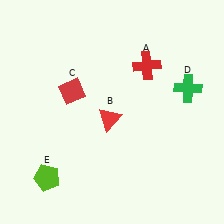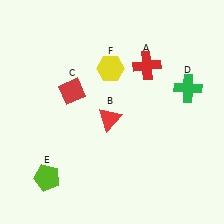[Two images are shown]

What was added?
A yellow hexagon (F) was added in Image 2.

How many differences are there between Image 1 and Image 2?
There is 1 difference between the two images.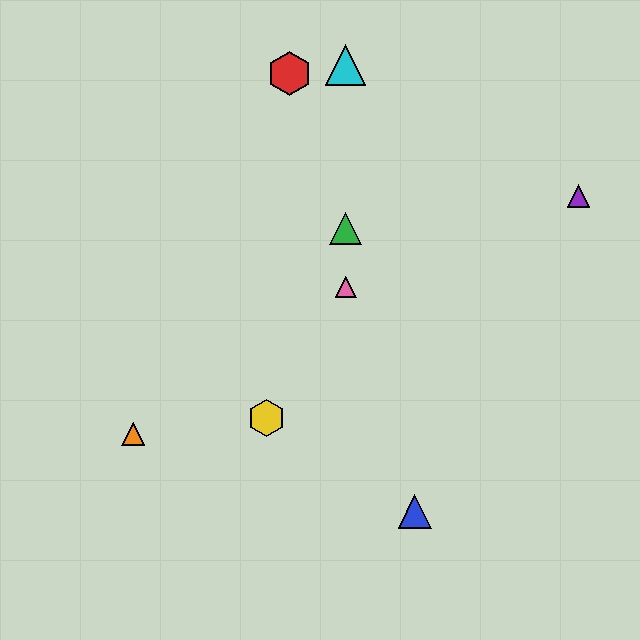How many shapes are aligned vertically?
3 shapes (the green triangle, the cyan triangle, the pink triangle) are aligned vertically.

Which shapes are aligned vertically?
The green triangle, the cyan triangle, the pink triangle are aligned vertically.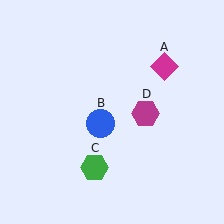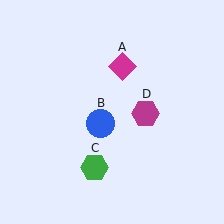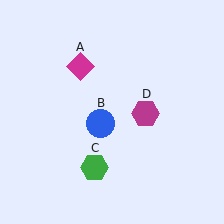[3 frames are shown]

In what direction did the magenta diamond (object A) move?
The magenta diamond (object A) moved left.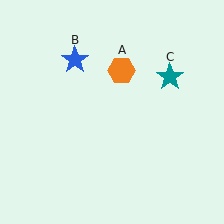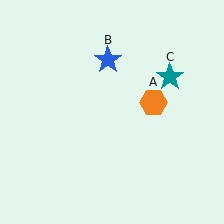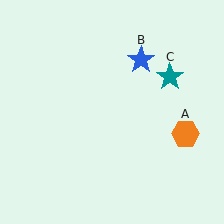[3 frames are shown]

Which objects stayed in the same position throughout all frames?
Teal star (object C) remained stationary.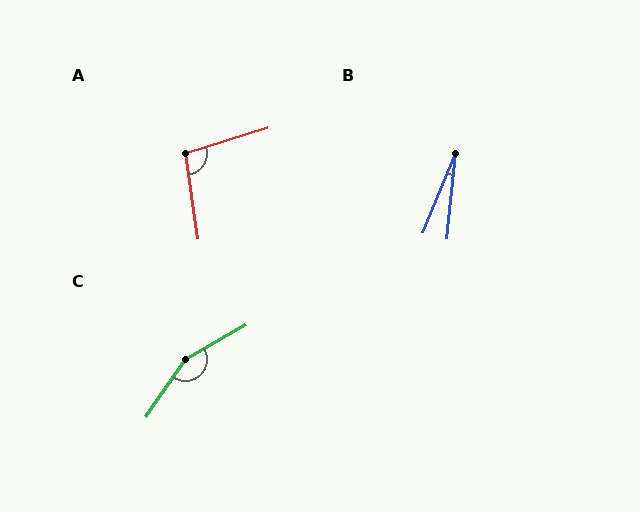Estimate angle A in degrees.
Approximately 99 degrees.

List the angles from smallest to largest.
B (17°), A (99°), C (155°).